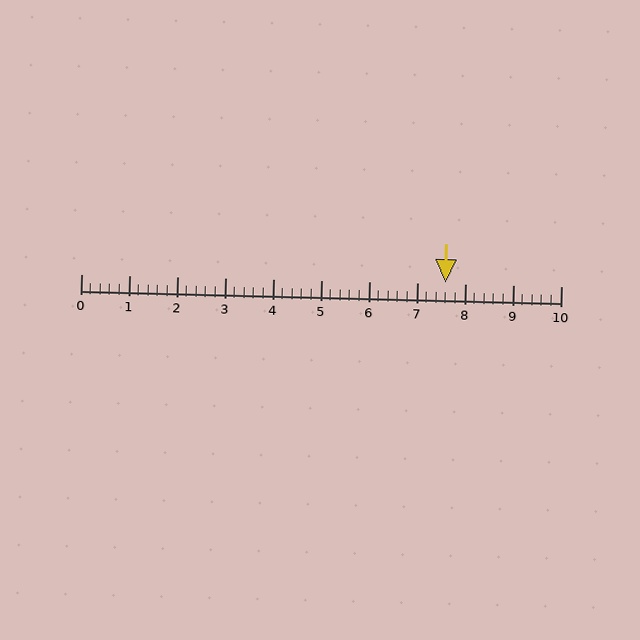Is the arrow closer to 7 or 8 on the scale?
The arrow is closer to 8.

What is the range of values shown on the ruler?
The ruler shows values from 0 to 10.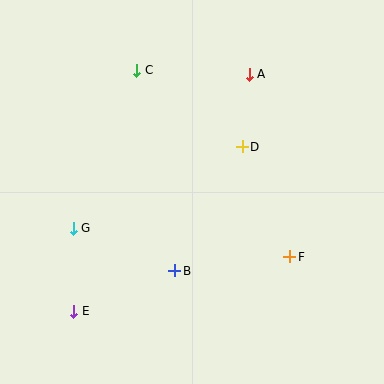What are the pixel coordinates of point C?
Point C is at (137, 70).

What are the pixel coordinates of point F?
Point F is at (290, 257).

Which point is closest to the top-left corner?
Point C is closest to the top-left corner.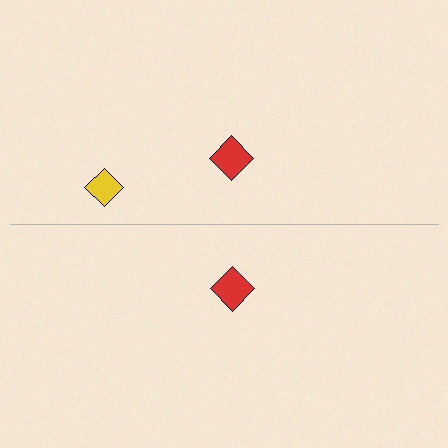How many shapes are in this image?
There are 3 shapes in this image.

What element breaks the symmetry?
A yellow diamond is missing from the bottom side.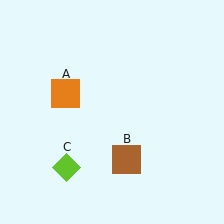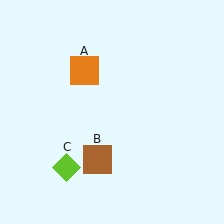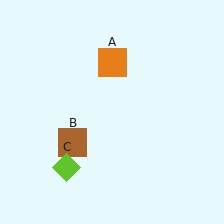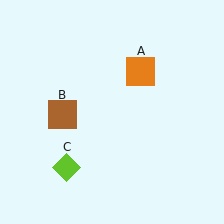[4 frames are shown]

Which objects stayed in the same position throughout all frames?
Lime diamond (object C) remained stationary.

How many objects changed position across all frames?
2 objects changed position: orange square (object A), brown square (object B).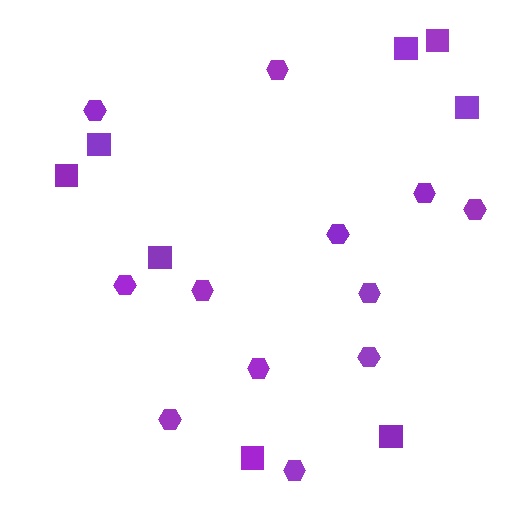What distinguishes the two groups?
There are 2 groups: one group of hexagons (12) and one group of squares (8).